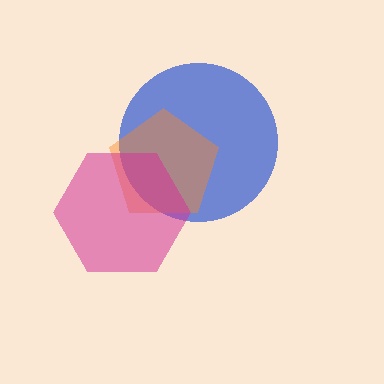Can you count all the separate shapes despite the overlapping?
Yes, there are 3 separate shapes.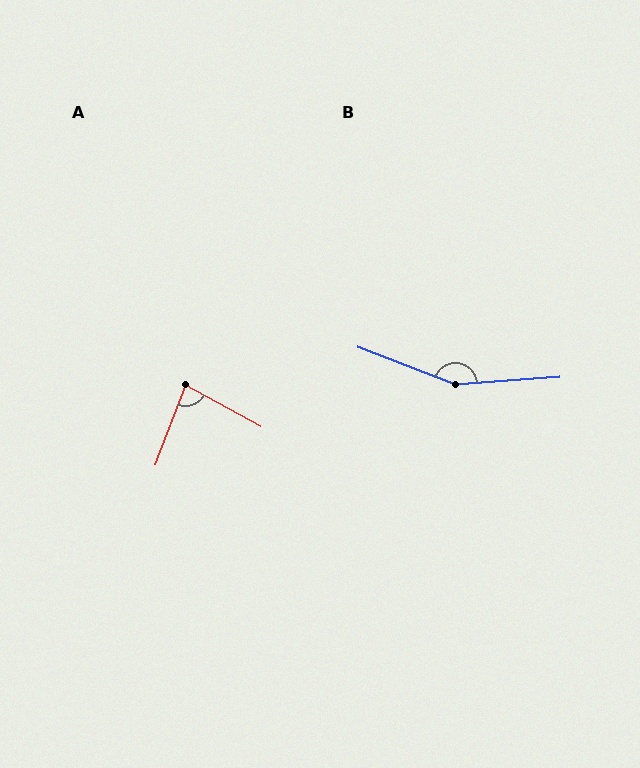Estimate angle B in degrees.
Approximately 155 degrees.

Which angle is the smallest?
A, at approximately 82 degrees.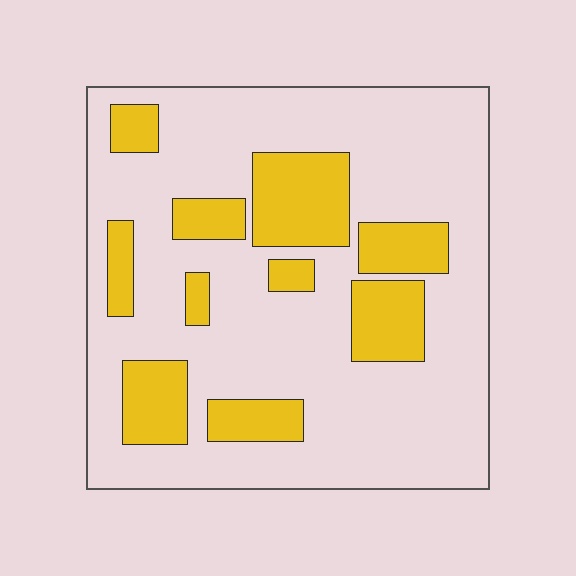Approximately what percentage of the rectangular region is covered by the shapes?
Approximately 25%.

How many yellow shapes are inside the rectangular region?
10.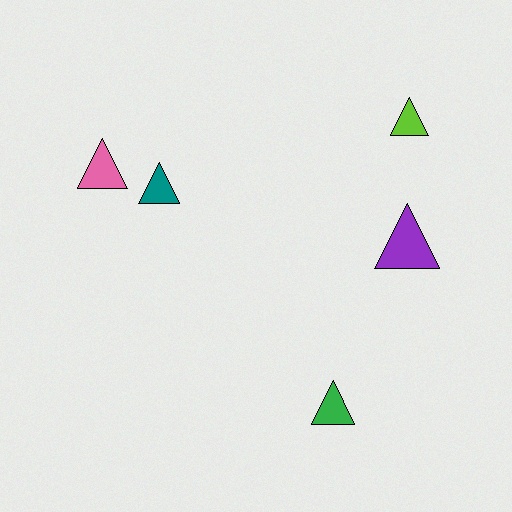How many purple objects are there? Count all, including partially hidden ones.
There is 1 purple object.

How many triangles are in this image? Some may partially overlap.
There are 5 triangles.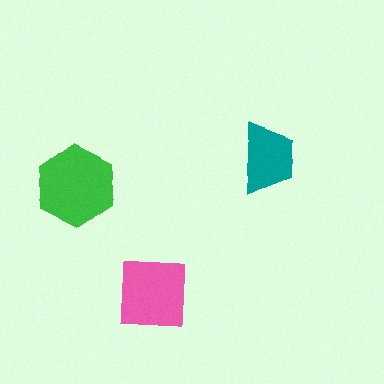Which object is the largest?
The green hexagon.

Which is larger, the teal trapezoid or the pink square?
The pink square.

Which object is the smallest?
The teal trapezoid.